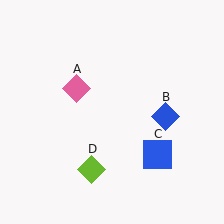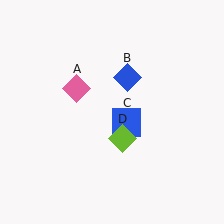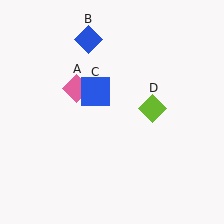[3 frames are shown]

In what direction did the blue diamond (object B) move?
The blue diamond (object B) moved up and to the left.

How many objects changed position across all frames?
3 objects changed position: blue diamond (object B), blue square (object C), lime diamond (object D).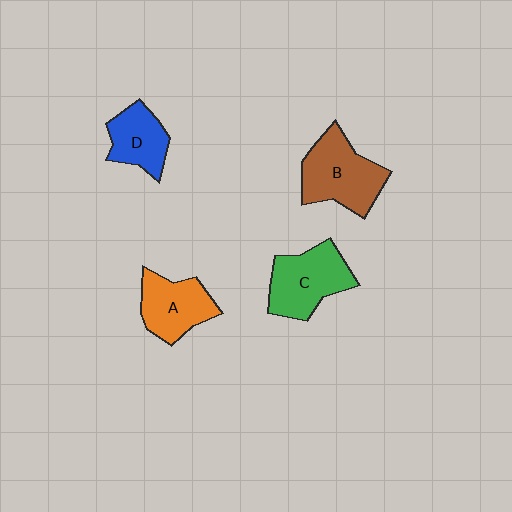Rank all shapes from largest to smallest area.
From largest to smallest: B (brown), C (green), A (orange), D (blue).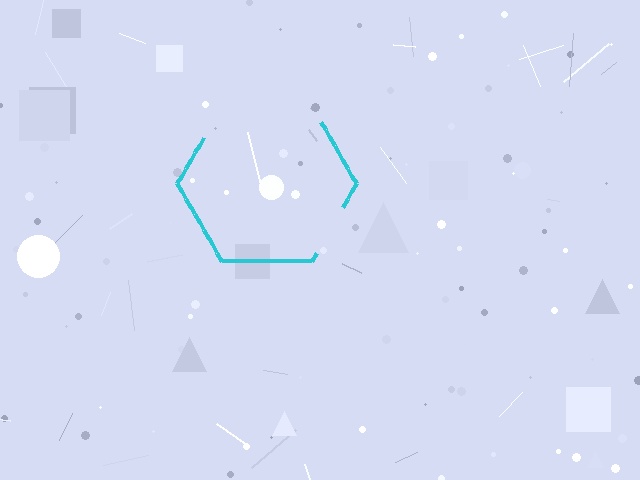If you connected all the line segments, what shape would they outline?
They would outline a hexagon.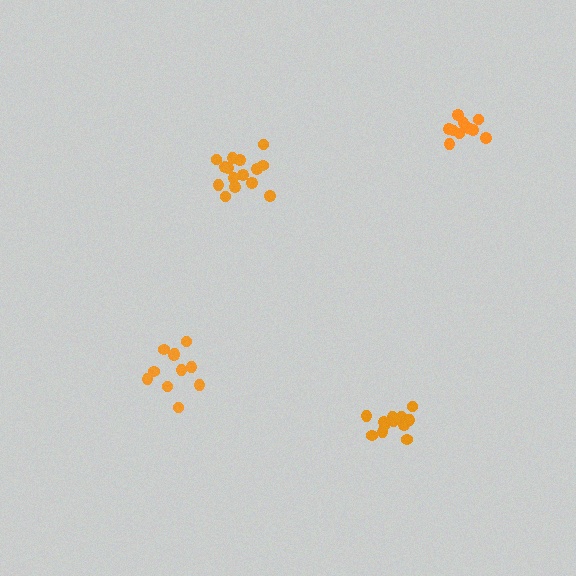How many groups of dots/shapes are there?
There are 4 groups.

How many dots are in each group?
Group 1: 15 dots, Group 2: 12 dots, Group 3: 11 dots, Group 4: 10 dots (48 total).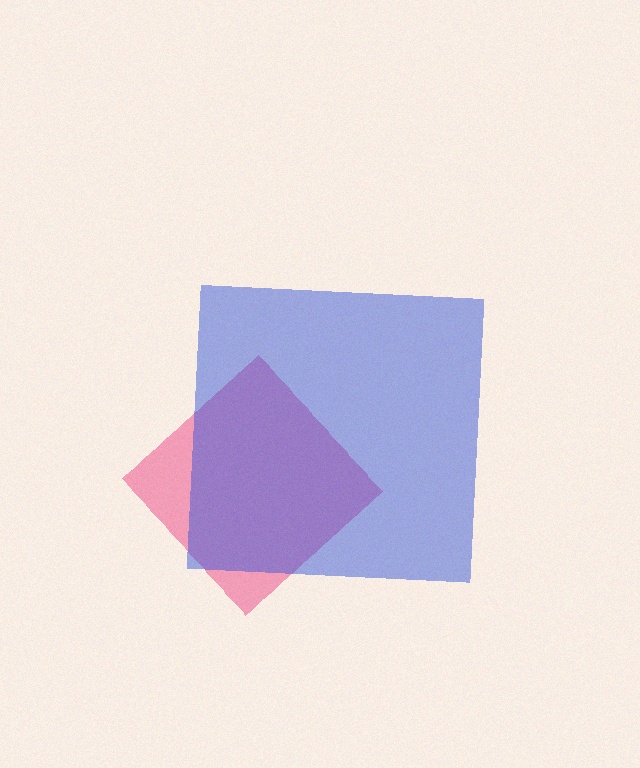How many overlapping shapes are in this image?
There are 2 overlapping shapes in the image.